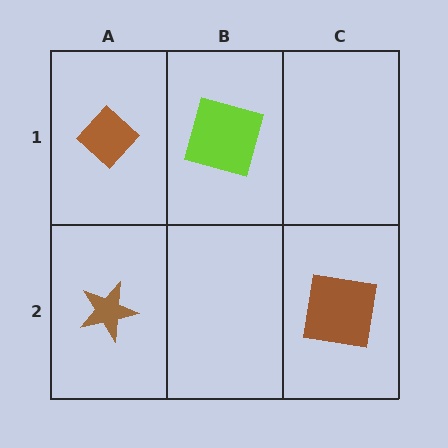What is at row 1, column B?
A lime square.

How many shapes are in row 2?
2 shapes.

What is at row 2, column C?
A brown square.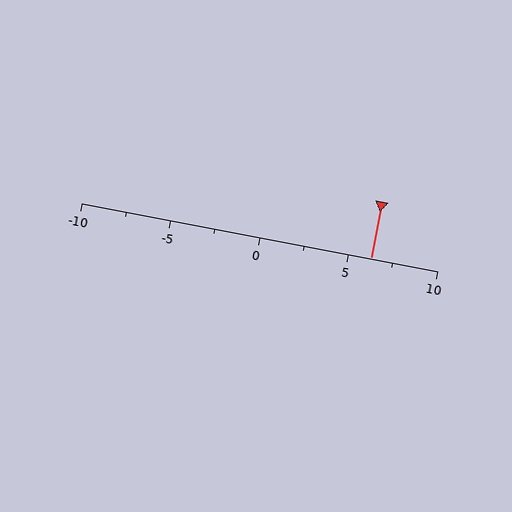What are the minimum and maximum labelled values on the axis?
The axis runs from -10 to 10.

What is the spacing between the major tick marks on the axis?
The major ticks are spaced 5 apart.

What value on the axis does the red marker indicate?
The marker indicates approximately 6.2.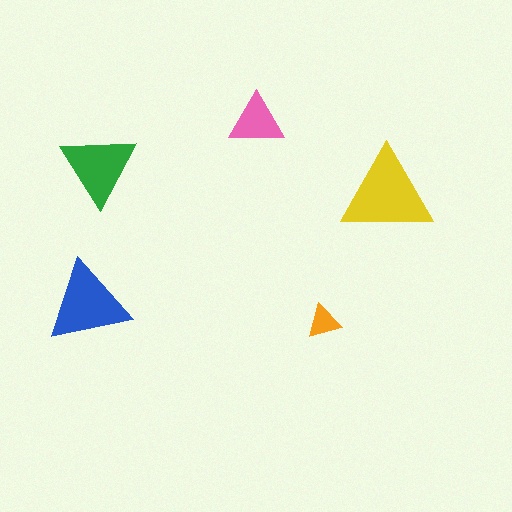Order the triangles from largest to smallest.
the yellow one, the blue one, the green one, the pink one, the orange one.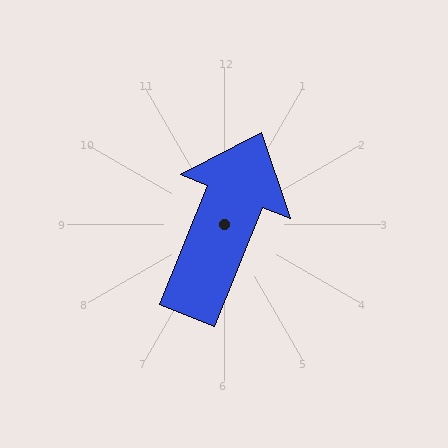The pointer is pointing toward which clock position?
Roughly 1 o'clock.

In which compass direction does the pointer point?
North.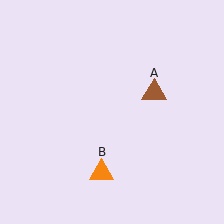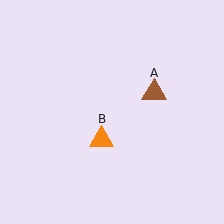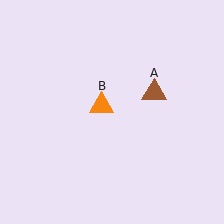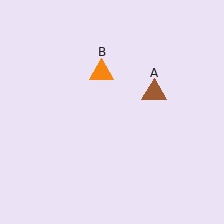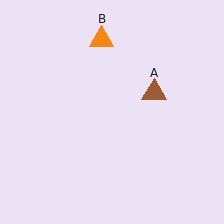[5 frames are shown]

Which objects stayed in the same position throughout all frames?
Brown triangle (object A) remained stationary.